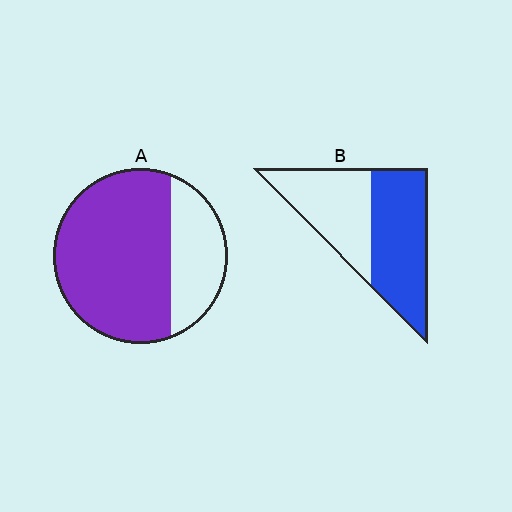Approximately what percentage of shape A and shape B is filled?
A is approximately 70% and B is approximately 55%.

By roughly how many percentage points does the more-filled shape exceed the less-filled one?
By roughly 15 percentage points (A over B).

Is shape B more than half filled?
Yes.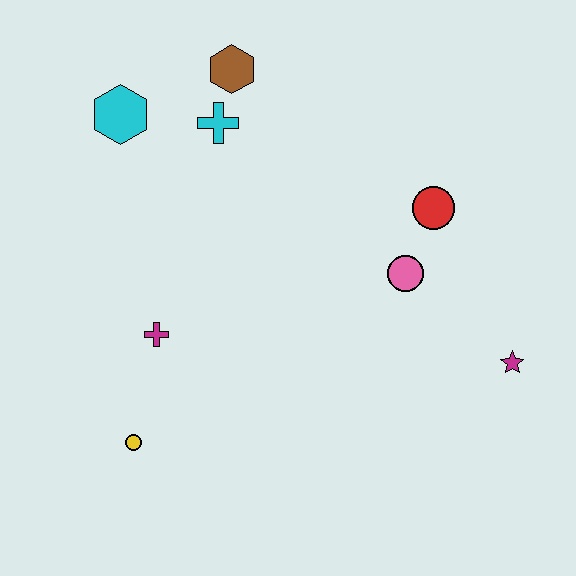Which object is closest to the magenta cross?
The yellow circle is closest to the magenta cross.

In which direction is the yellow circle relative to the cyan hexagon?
The yellow circle is below the cyan hexagon.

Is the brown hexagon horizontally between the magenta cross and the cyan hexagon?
No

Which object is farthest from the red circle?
The yellow circle is farthest from the red circle.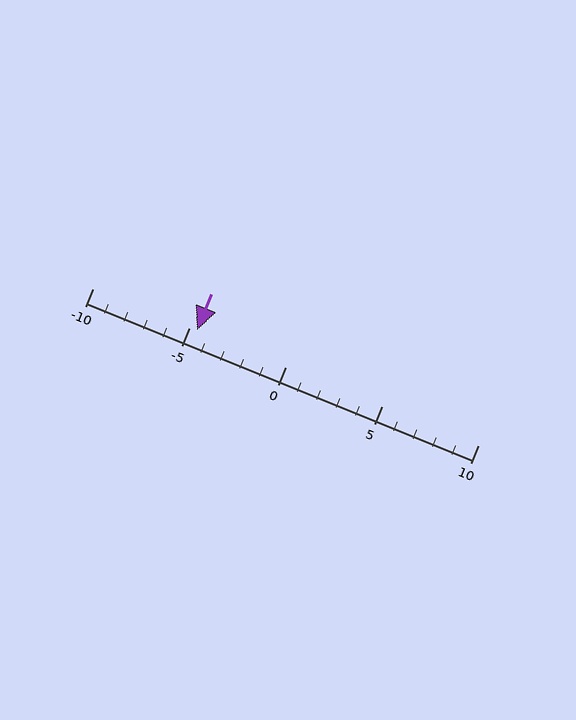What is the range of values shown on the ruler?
The ruler shows values from -10 to 10.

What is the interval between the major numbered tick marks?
The major tick marks are spaced 5 units apart.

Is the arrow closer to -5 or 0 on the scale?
The arrow is closer to -5.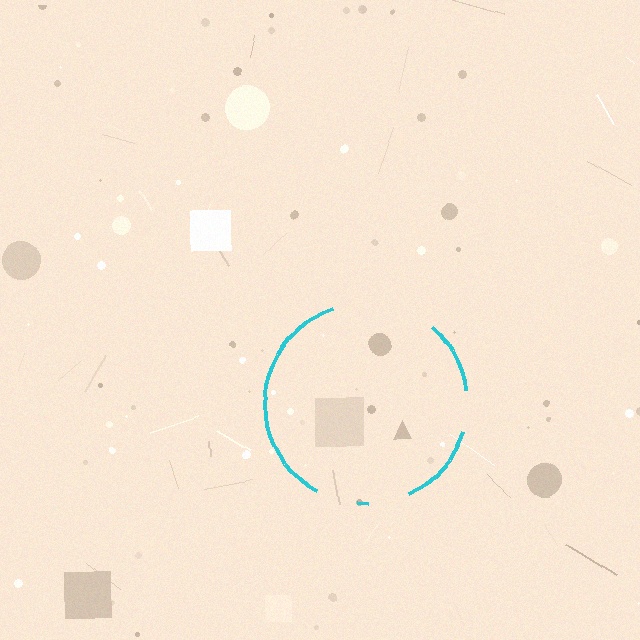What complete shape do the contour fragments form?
The contour fragments form a circle.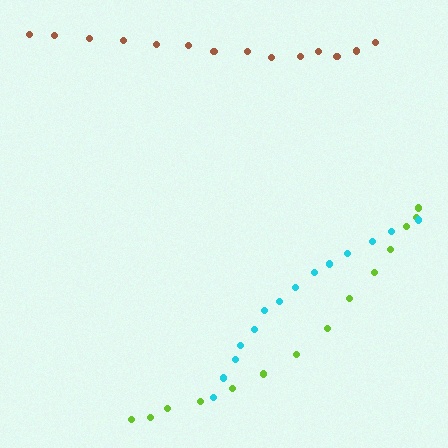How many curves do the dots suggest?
There are 3 distinct paths.